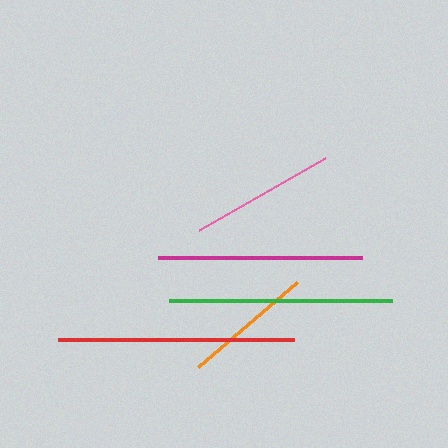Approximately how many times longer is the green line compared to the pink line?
The green line is approximately 1.5 times the length of the pink line.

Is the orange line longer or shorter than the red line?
The red line is longer than the orange line.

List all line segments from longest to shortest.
From longest to shortest: red, green, magenta, pink, orange.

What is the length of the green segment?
The green segment is approximately 224 pixels long.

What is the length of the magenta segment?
The magenta segment is approximately 204 pixels long.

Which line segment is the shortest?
The orange line is the shortest at approximately 130 pixels.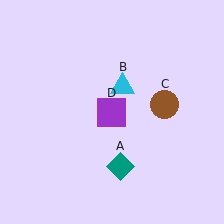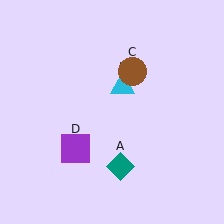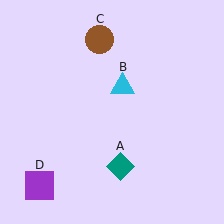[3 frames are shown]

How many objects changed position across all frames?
2 objects changed position: brown circle (object C), purple square (object D).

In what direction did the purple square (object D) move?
The purple square (object D) moved down and to the left.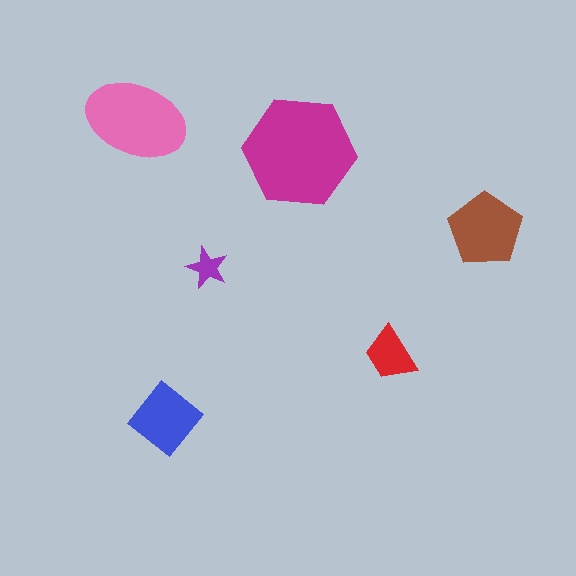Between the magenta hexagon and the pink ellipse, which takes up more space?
The magenta hexagon.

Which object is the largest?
The magenta hexagon.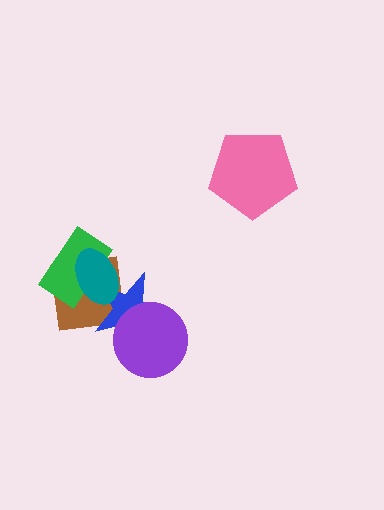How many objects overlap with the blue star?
3 objects overlap with the blue star.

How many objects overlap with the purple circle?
1 object overlaps with the purple circle.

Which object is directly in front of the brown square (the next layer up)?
The blue star is directly in front of the brown square.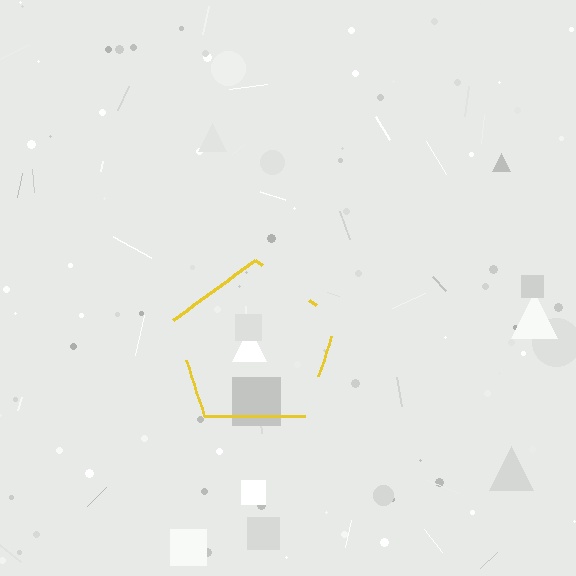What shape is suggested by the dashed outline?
The dashed outline suggests a pentagon.